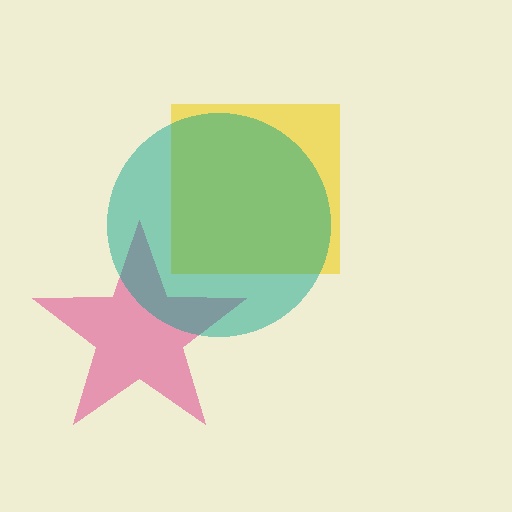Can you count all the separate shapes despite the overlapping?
Yes, there are 3 separate shapes.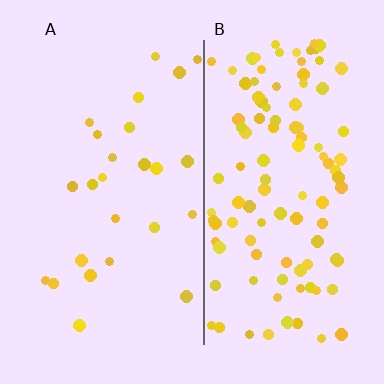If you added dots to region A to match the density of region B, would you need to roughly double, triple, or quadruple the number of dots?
Approximately quadruple.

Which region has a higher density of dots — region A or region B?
B (the right).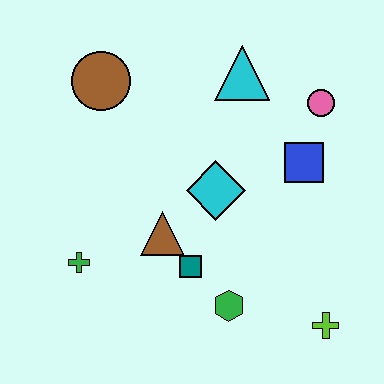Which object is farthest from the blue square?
The green cross is farthest from the blue square.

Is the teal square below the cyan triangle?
Yes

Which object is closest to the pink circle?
The blue square is closest to the pink circle.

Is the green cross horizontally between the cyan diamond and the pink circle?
No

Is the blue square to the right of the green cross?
Yes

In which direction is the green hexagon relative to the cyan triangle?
The green hexagon is below the cyan triangle.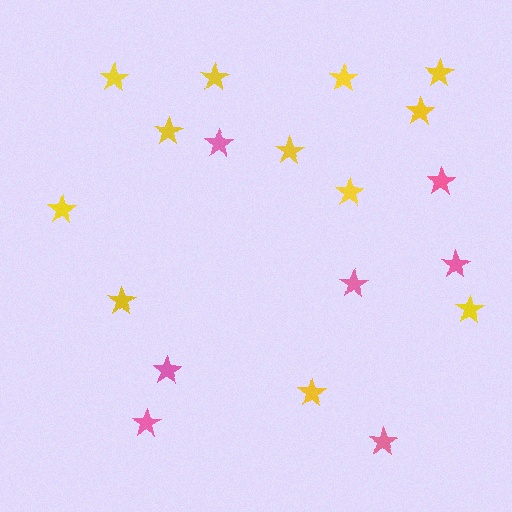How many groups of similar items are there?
There are 2 groups: one group of yellow stars (12) and one group of pink stars (7).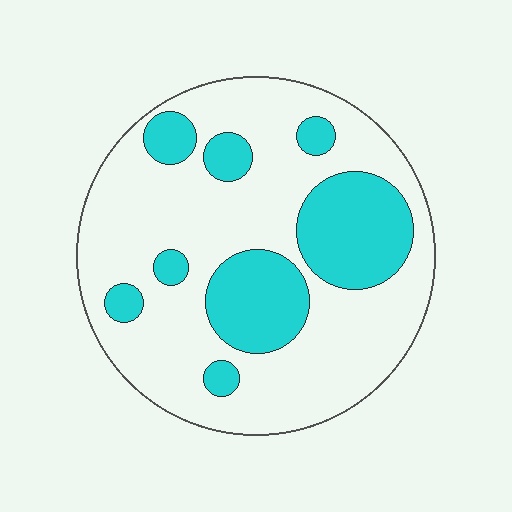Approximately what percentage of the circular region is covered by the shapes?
Approximately 30%.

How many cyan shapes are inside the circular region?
8.